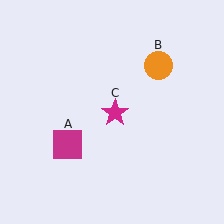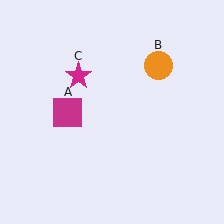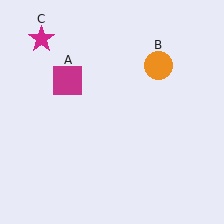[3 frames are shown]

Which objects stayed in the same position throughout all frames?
Orange circle (object B) remained stationary.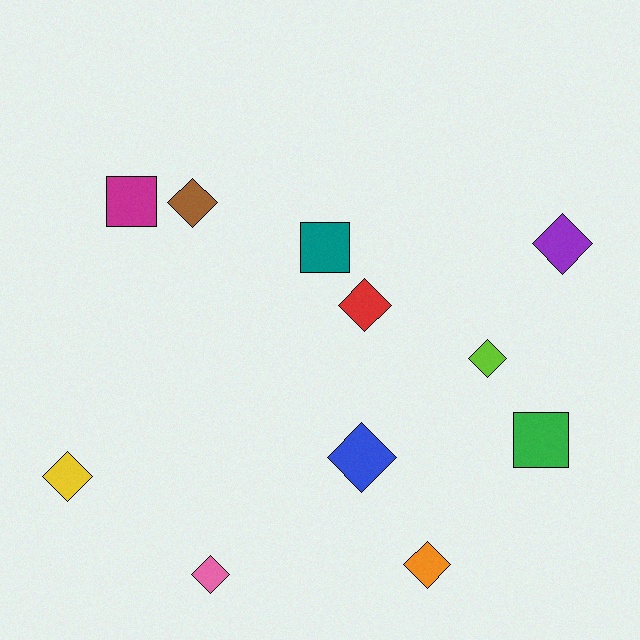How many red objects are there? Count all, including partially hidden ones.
There is 1 red object.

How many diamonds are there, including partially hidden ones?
There are 8 diamonds.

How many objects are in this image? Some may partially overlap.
There are 11 objects.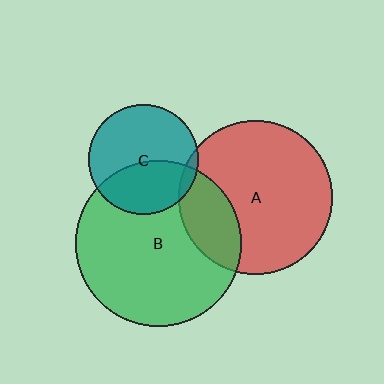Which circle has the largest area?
Circle B (green).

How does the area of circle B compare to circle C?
Approximately 2.3 times.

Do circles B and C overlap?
Yes.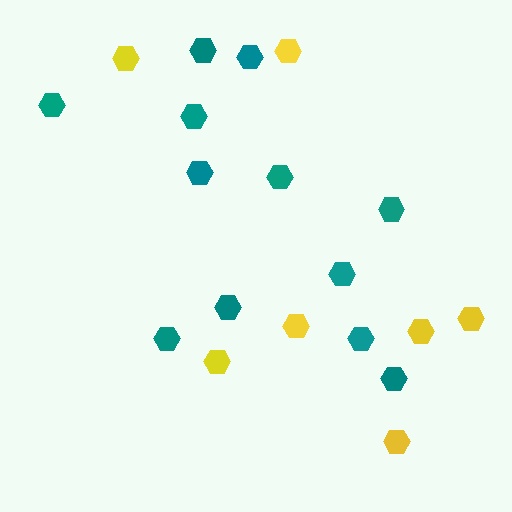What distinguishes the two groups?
There are 2 groups: one group of yellow hexagons (7) and one group of teal hexagons (12).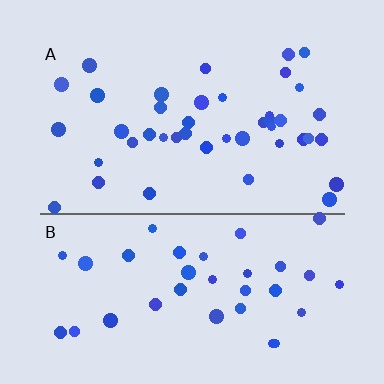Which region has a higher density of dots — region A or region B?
A (the top).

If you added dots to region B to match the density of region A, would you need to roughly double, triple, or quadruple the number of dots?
Approximately double.